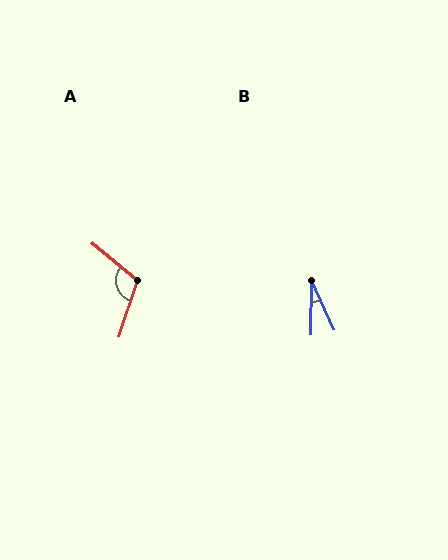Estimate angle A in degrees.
Approximately 111 degrees.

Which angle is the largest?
A, at approximately 111 degrees.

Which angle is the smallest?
B, at approximately 25 degrees.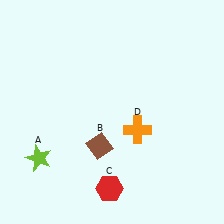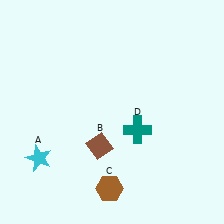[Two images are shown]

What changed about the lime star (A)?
In Image 1, A is lime. In Image 2, it changed to cyan.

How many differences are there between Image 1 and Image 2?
There are 3 differences between the two images.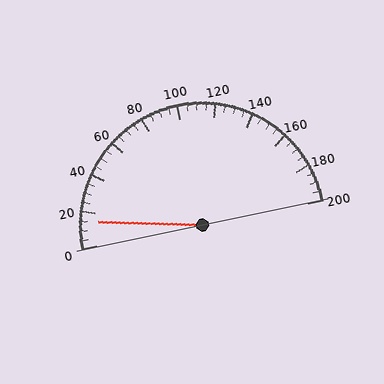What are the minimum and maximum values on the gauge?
The gauge ranges from 0 to 200.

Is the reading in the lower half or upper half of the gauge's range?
The reading is in the lower half of the range (0 to 200).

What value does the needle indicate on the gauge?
The needle indicates approximately 15.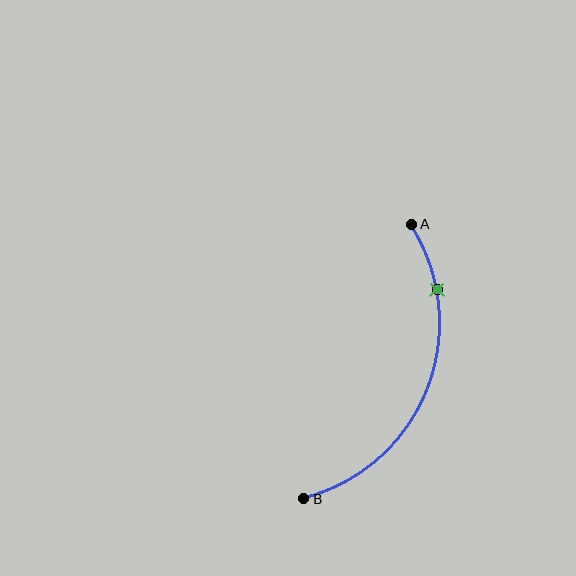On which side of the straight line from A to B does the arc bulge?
The arc bulges to the right of the straight line connecting A and B.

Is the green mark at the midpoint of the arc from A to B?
No. The green mark lies on the arc but is closer to endpoint A. The arc midpoint would be at the point on the curve equidistant along the arc from both A and B.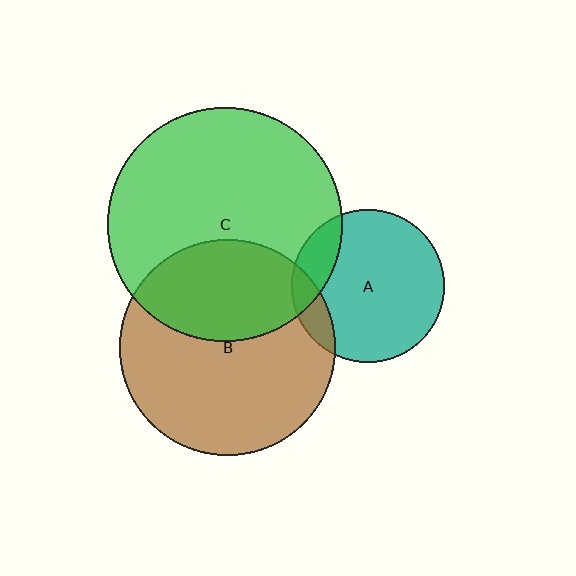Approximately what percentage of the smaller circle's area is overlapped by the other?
Approximately 15%.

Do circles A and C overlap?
Yes.